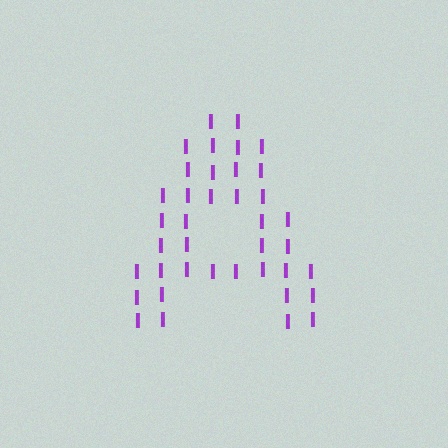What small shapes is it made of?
It is made of small letter I's.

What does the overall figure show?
The overall figure shows the letter A.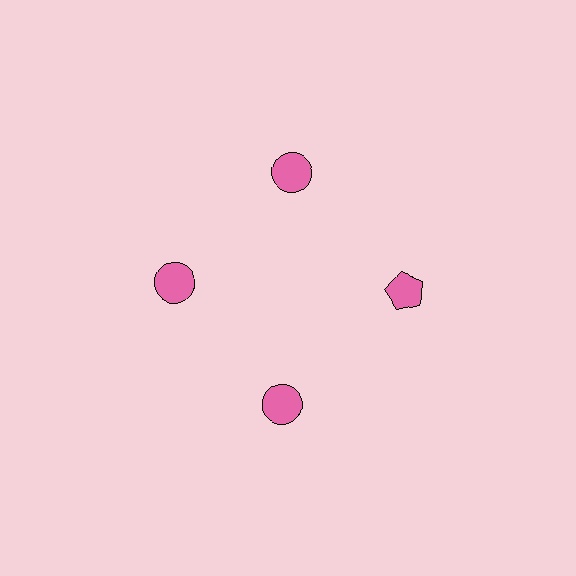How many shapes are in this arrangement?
There are 4 shapes arranged in a ring pattern.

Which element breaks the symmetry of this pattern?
The pink pentagon at roughly the 3 o'clock position breaks the symmetry. All other shapes are pink circles.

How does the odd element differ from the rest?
It has a different shape: pentagon instead of circle.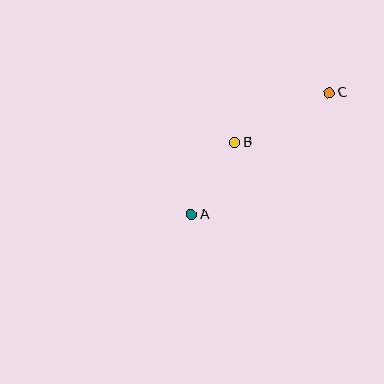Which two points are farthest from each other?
Points A and C are farthest from each other.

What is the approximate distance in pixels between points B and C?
The distance between B and C is approximately 107 pixels.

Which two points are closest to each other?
Points A and B are closest to each other.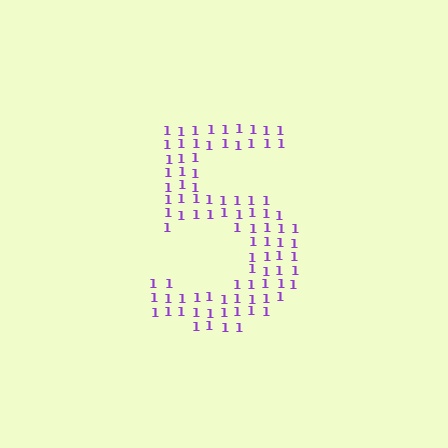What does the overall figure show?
The overall figure shows the digit 5.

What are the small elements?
The small elements are digit 1's.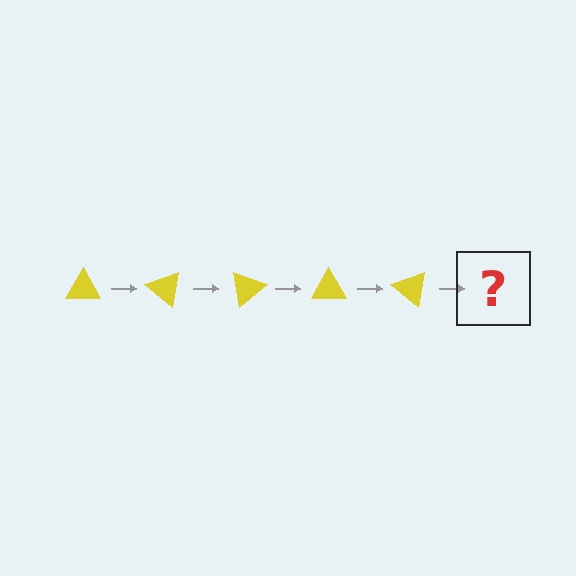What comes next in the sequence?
The next element should be a yellow triangle rotated 200 degrees.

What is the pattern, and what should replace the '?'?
The pattern is that the triangle rotates 40 degrees each step. The '?' should be a yellow triangle rotated 200 degrees.